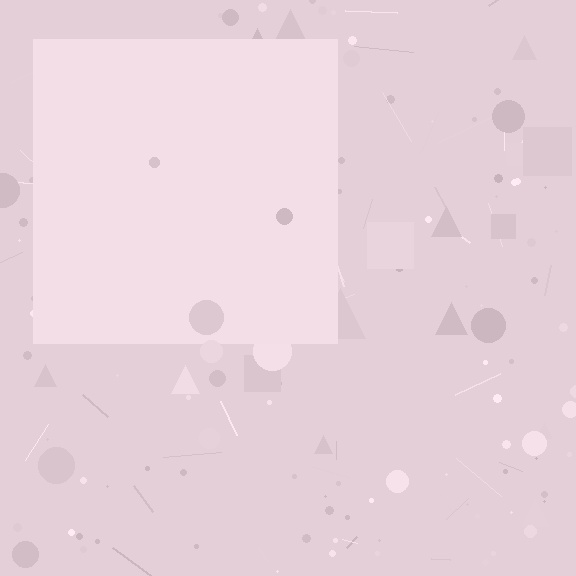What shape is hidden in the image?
A square is hidden in the image.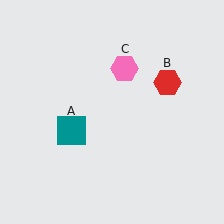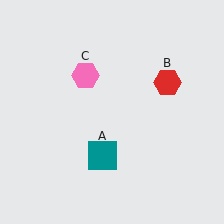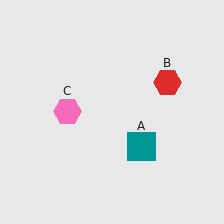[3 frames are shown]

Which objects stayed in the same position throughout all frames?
Red hexagon (object B) remained stationary.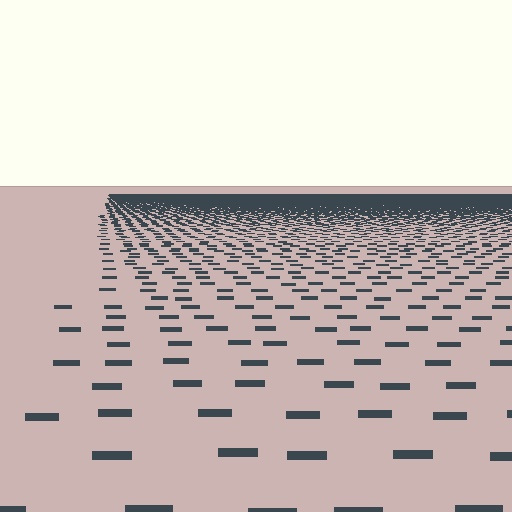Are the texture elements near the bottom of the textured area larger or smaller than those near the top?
Larger. Near the bottom, elements are closer to the viewer and appear at a bigger on-screen size.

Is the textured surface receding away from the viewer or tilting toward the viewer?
The surface is receding away from the viewer. Texture elements get smaller and denser toward the top.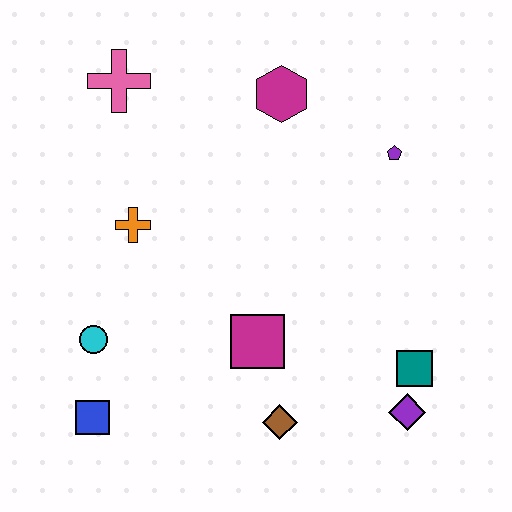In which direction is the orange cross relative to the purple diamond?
The orange cross is to the left of the purple diamond.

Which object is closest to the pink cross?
The orange cross is closest to the pink cross.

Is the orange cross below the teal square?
No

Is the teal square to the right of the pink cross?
Yes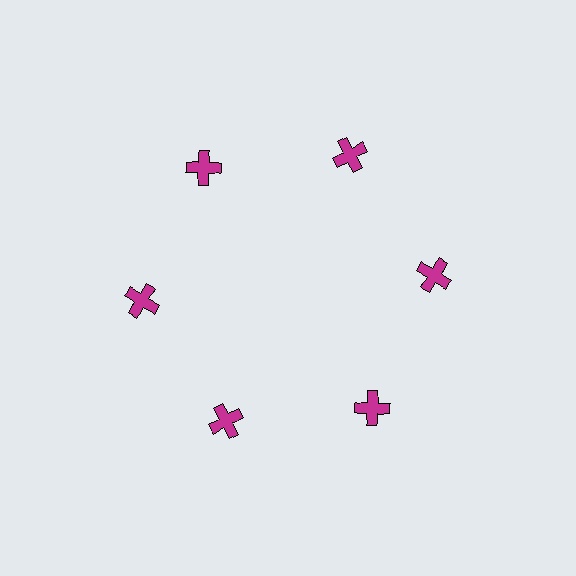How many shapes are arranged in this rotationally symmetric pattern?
There are 6 shapes, arranged in 6 groups of 1.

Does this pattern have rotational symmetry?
Yes, this pattern has 6-fold rotational symmetry. It looks the same after rotating 60 degrees around the center.